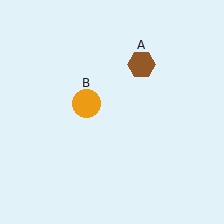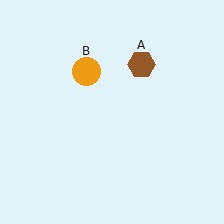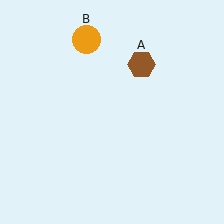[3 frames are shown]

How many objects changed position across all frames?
1 object changed position: orange circle (object B).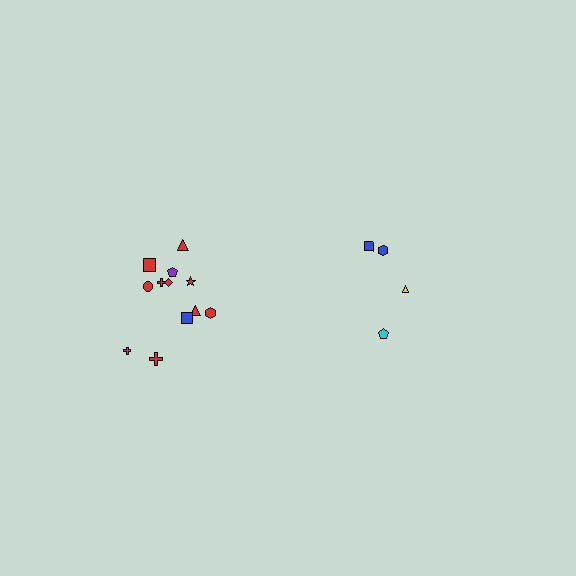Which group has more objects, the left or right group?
The left group.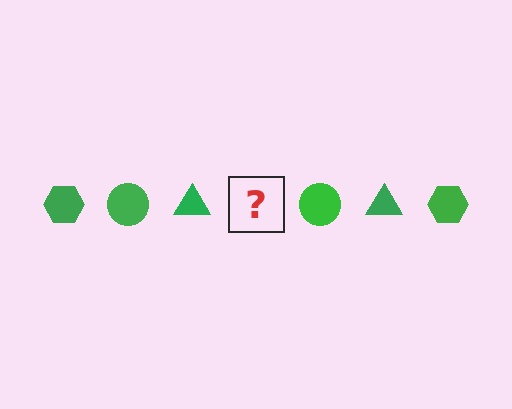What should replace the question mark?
The question mark should be replaced with a green hexagon.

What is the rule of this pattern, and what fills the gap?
The rule is that the pattern cycles through hexagon, circle, triangle shapes in green. The gap should be filled with a green hexagon.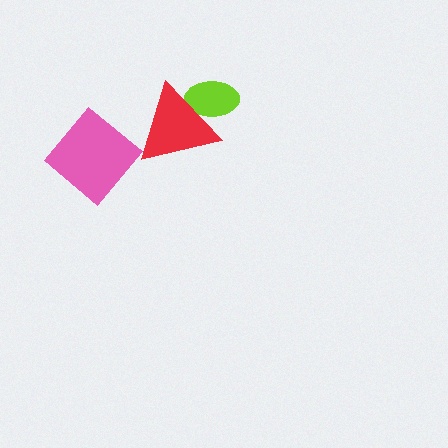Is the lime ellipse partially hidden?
Yes, it is partially covered by another shape.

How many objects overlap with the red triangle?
1 object overlaps with the red triangle.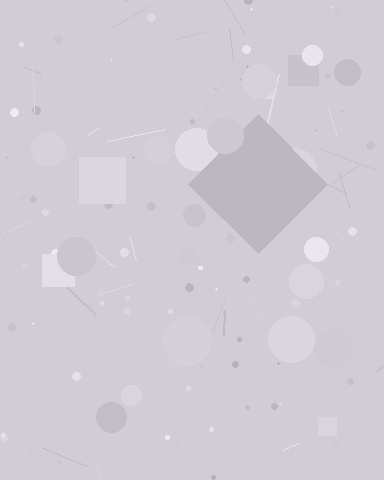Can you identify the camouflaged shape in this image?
The camouflaged shape is a diamond.